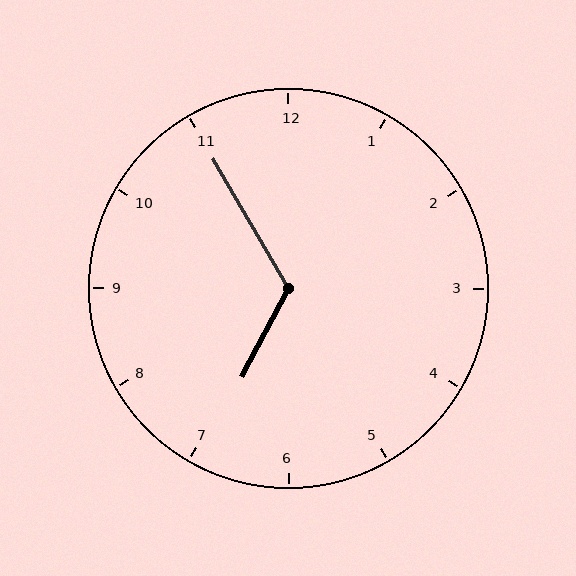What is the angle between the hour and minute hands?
Approximately 122 degrees.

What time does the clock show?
6:55.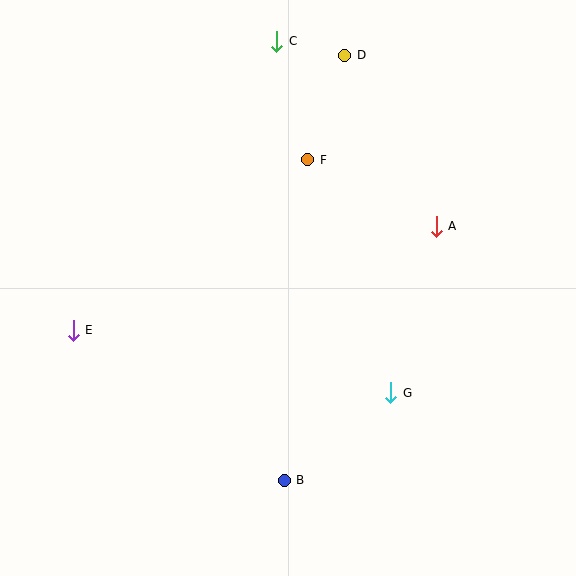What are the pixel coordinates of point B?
Point B is at (284, 480).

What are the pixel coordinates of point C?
Point C is at (277, 41).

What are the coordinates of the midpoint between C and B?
The midpoint between C and B is at (280, 261).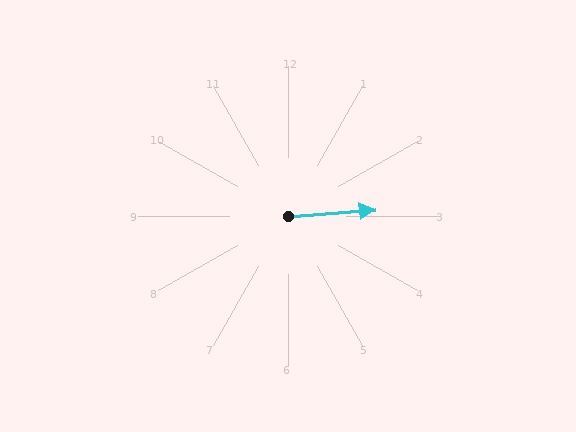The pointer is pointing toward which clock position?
Roughly 3 o'clock.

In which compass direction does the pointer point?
East.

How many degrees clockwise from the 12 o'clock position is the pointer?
Approximately 86 degrees.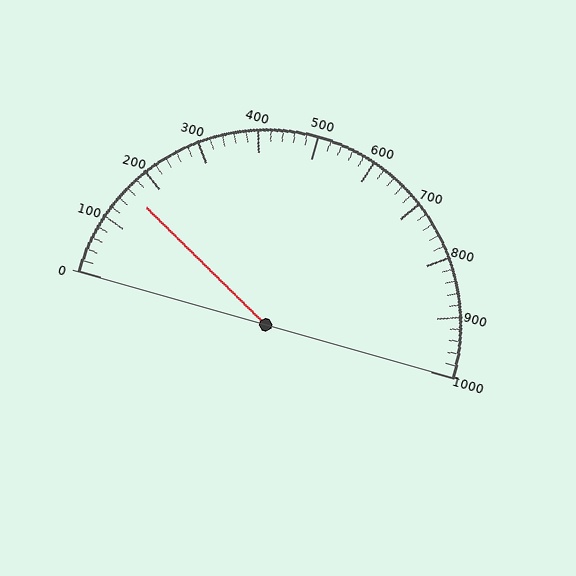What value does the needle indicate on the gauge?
The needle indicates approximately 160.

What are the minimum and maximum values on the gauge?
The gauge ranges from 0 to 1000.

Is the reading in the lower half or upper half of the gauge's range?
The reading is in the lower half of the range (0 to 1000).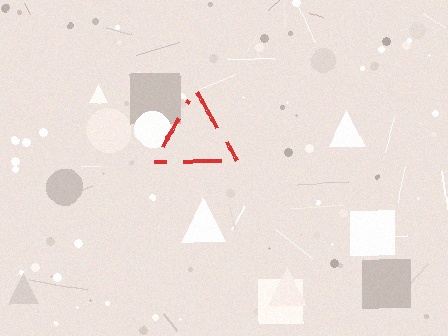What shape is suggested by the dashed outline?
The dashed outline suggests a triangle.